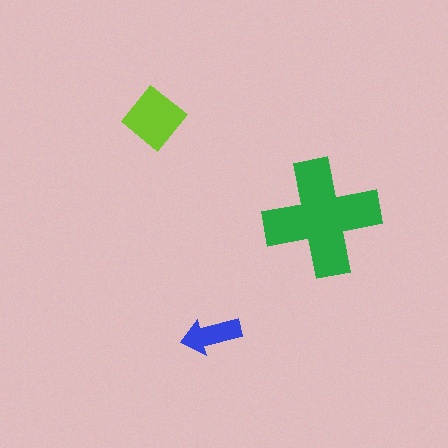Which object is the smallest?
The blue arrow.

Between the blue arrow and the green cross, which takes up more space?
The green cross.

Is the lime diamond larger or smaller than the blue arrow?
Larger.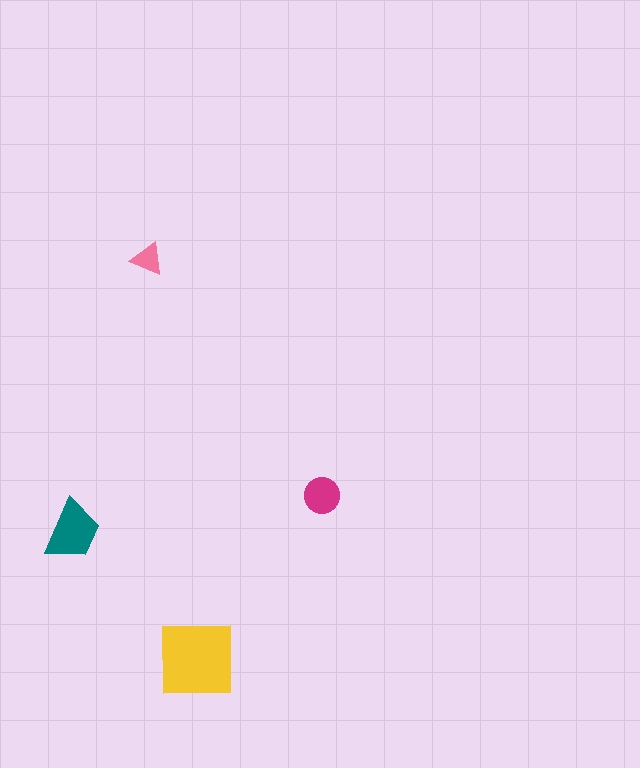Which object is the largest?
The yellow square.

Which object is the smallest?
The pink triangle.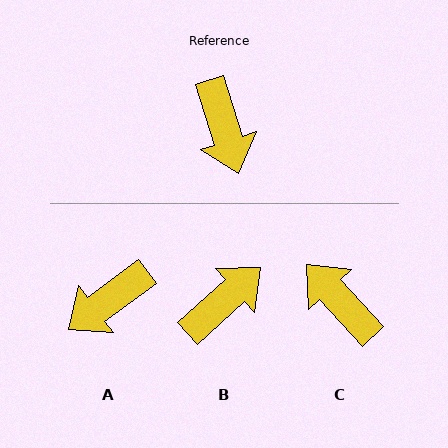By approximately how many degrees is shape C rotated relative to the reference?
Approximately 155 degrees clockwise.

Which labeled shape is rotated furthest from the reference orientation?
C, about 155 degrees away.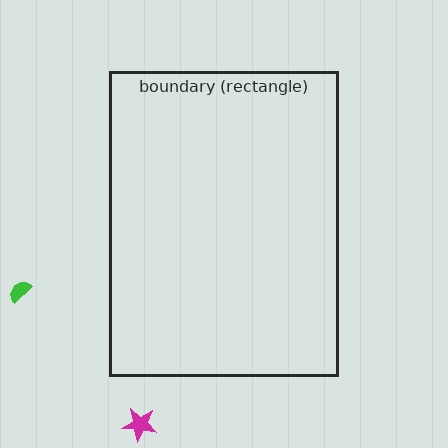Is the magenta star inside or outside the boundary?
Outside.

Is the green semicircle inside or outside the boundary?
Outside.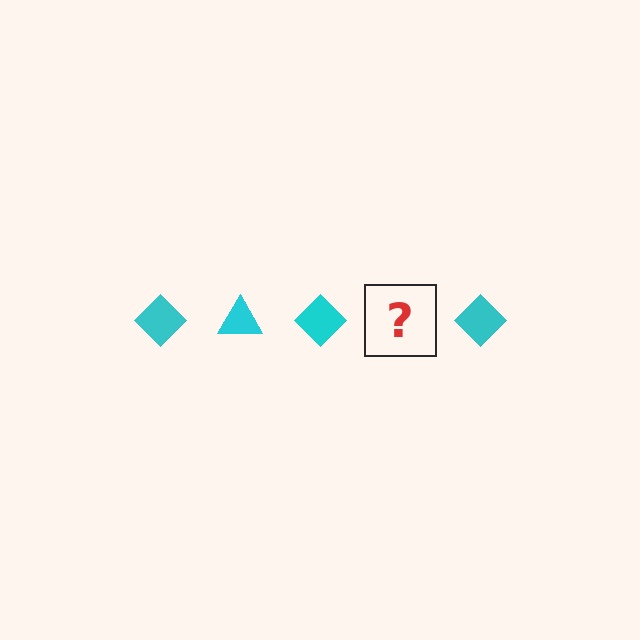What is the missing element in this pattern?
The missing element is a cyan triangle.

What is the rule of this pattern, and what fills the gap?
The rule is that the pattern cycles through diamond, triangle shapes in cyan. The gap should be filled with a cyan triangle.